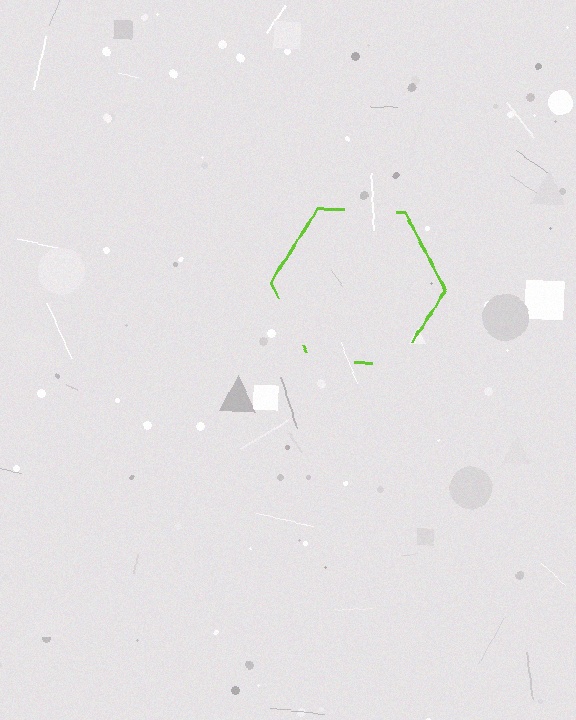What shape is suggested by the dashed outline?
The dashed outline suggests a hexagon.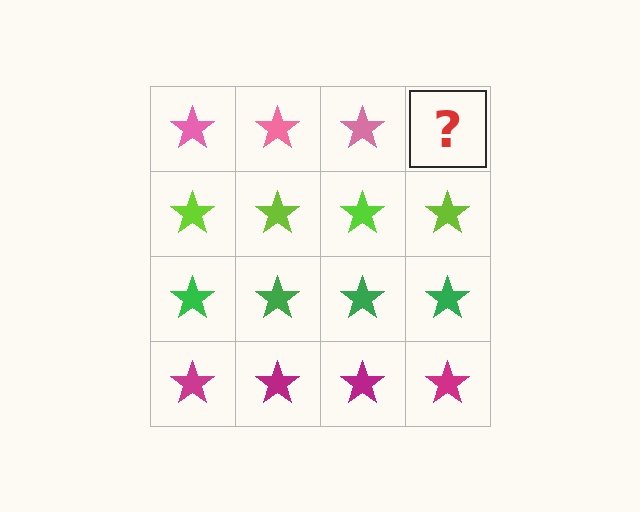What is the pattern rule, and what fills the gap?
The rule is that each row has a consistent color. The gap should be filled with a pink star.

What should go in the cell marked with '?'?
The missing cell should contain a pink star.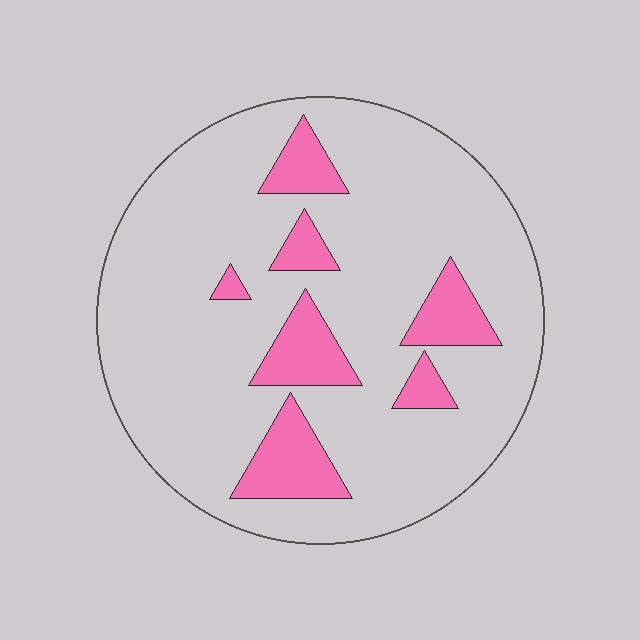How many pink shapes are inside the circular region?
7.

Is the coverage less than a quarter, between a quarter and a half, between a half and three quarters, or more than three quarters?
Less than a quarter.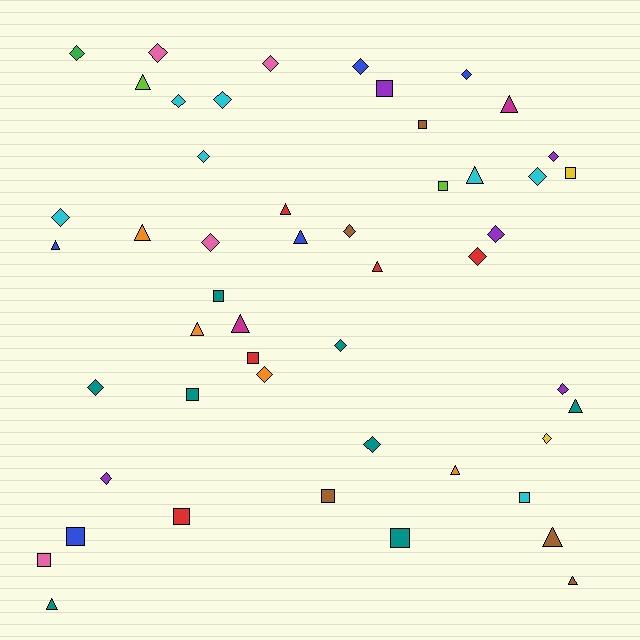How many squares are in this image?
There are 13 squares.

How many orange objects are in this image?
There are 4 orange objects.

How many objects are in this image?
There are 50 objects.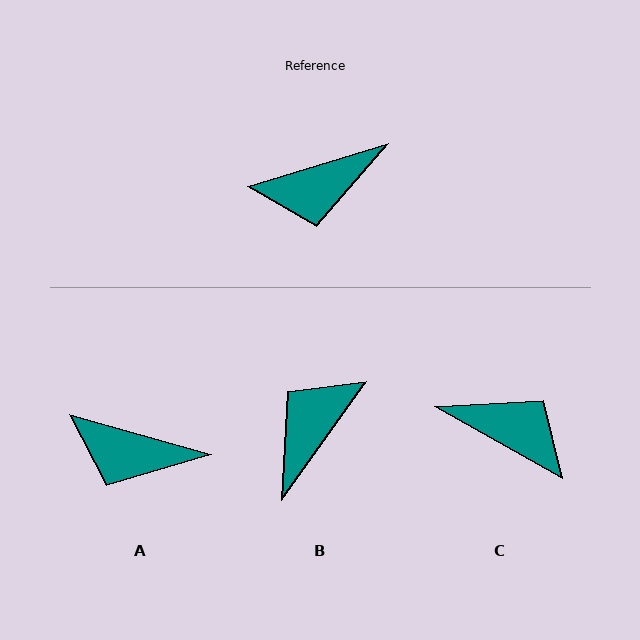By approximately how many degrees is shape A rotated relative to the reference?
Approximately 32 degrees clockwise.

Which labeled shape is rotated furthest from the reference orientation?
B, about 142 degrees away.